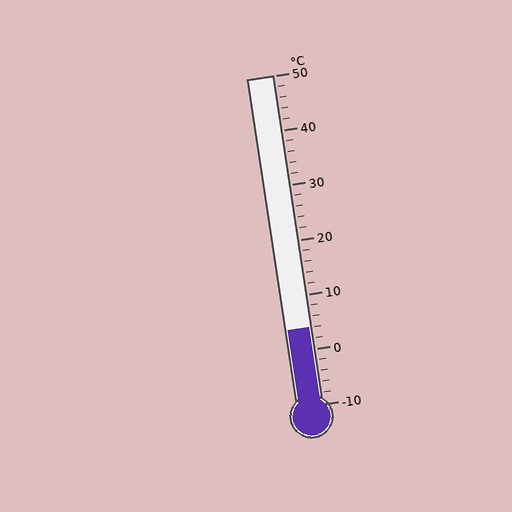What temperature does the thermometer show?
The thermometer shows approximately 4°C.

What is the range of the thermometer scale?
The thermometer scale ranges from -10°C to 50°C.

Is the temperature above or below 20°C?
The temperature is below 20°C.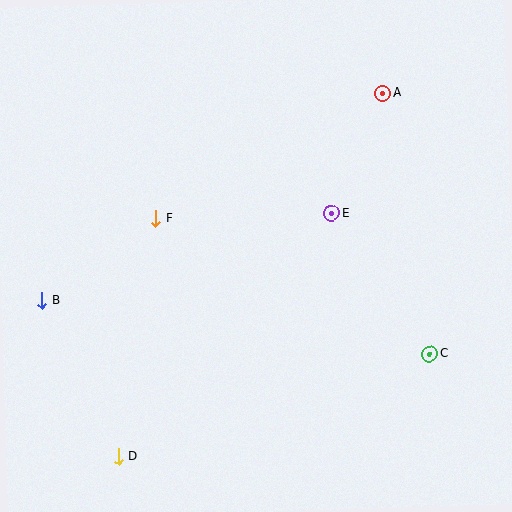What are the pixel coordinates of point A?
Point A is at (383, 93).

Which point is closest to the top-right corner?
Point A is closest to the top-right corner.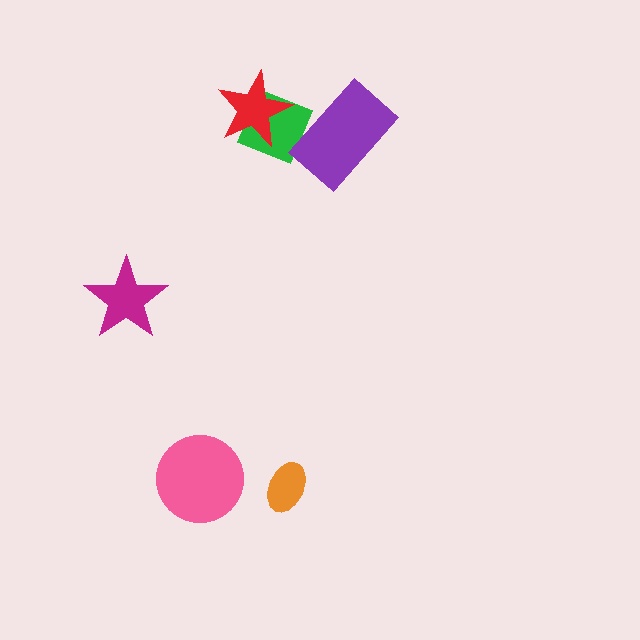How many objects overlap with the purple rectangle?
1 object overlaps with the purple rectangle.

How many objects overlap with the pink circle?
0 objects overlap with the pink circle.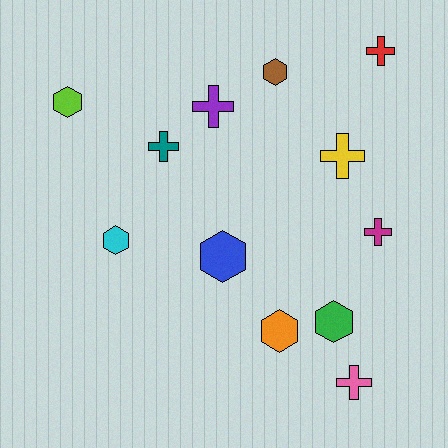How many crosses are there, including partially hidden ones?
There are 6 crosses.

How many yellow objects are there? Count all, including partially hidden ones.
There is 1 yellow object.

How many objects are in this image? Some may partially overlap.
There are 12 objects.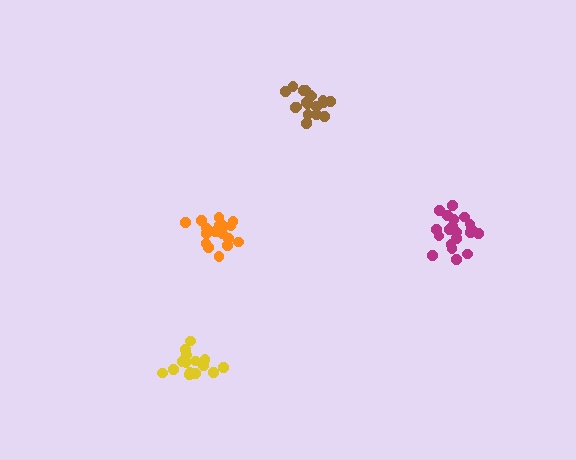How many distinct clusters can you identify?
There are 4 distinct clusters.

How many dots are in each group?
Group 1: 19 dots, Group 2: 19 dots, Group 3: 15 dots, Group 4: 20 dots (73 total).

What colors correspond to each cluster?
The clusters are colored: brown, orange, yellow, magenta.